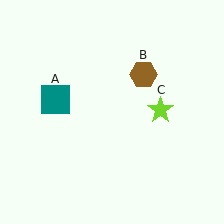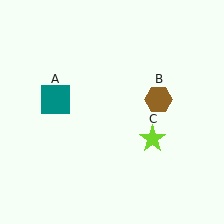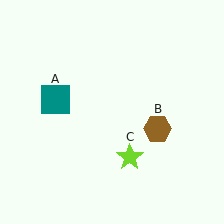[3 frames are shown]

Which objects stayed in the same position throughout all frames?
Teal square (object A) remained stationary.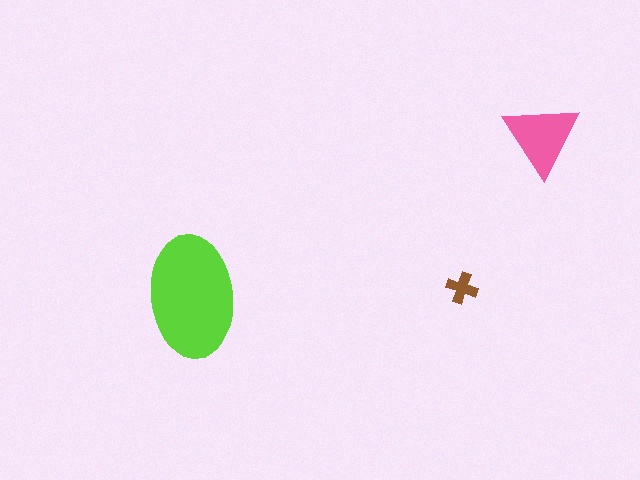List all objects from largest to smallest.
The lime ellipse, the pink triangle, the brown cross.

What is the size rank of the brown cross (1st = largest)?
3rd.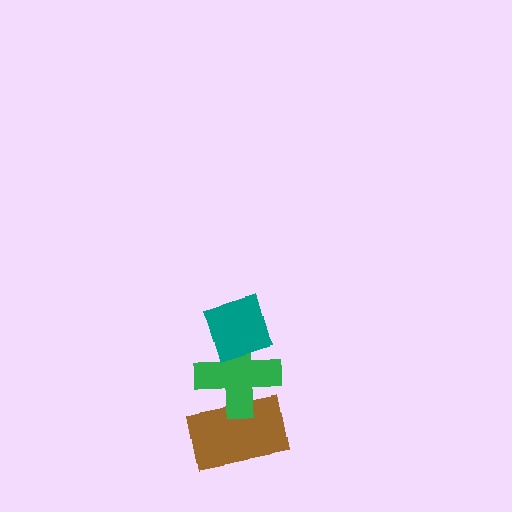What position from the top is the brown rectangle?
The brown rectangle is 3rd from the top.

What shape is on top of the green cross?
The teal diamond is on top of the green cross.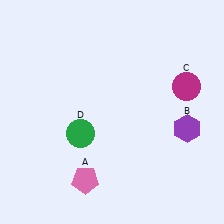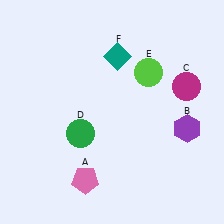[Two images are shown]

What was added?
A lime circle (E), a teal diamond (F) were added in Image 2.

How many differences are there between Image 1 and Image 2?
There are 2 differences between the two images.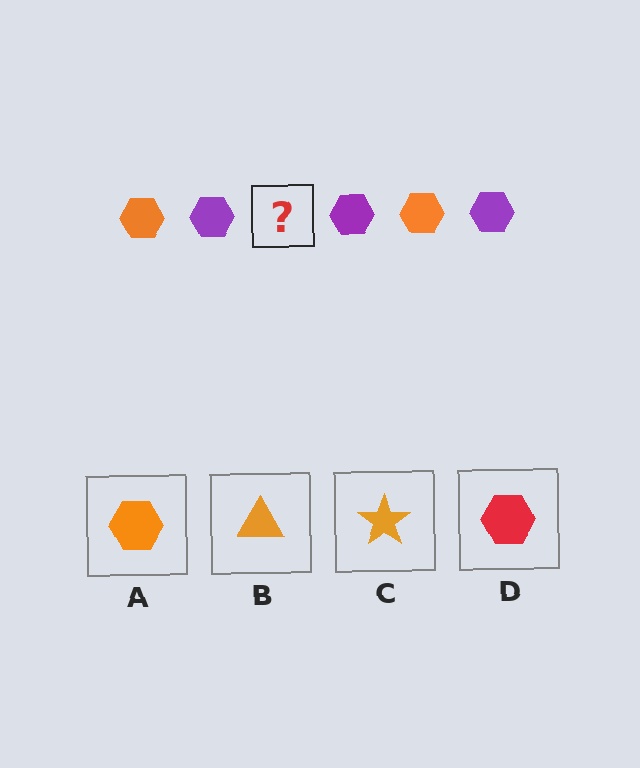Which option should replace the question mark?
Option A.